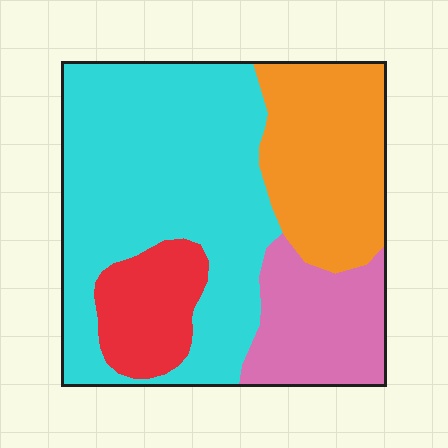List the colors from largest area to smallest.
From largest to smallest: cyan, orange, pink, red.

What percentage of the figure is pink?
Pink takes up about one sixth (1/6) of the figure.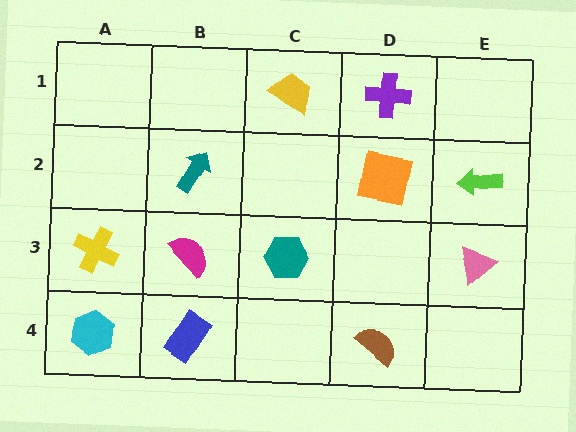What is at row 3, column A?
A yellow cross.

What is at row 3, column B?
A magenta semicircle.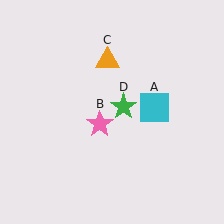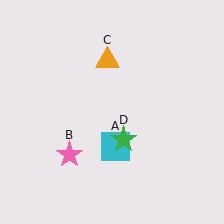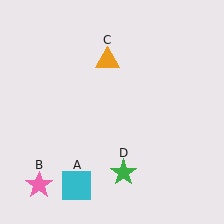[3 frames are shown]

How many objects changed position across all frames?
3 objects changed position: cyan square (object A), pink star (object B), green star (object D).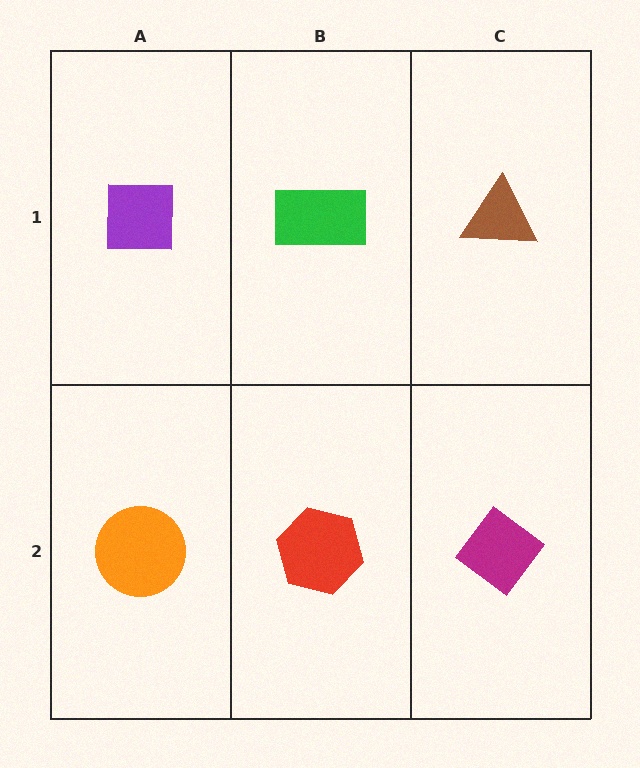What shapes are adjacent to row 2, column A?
A purple square (row 1, column A), a red hexagon (row 2, column B).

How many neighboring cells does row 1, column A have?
2.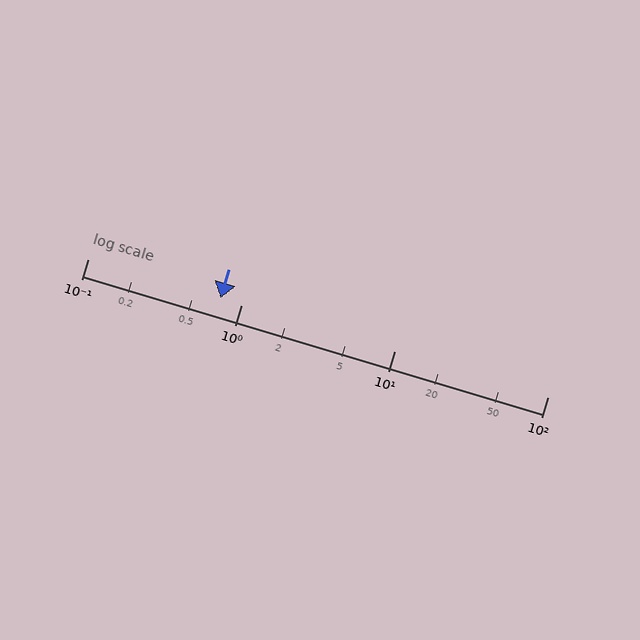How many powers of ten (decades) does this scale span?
The scale spans 3 decades, from 0.1 to 100.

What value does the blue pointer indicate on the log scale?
The pointer indicates approximately 0.73.